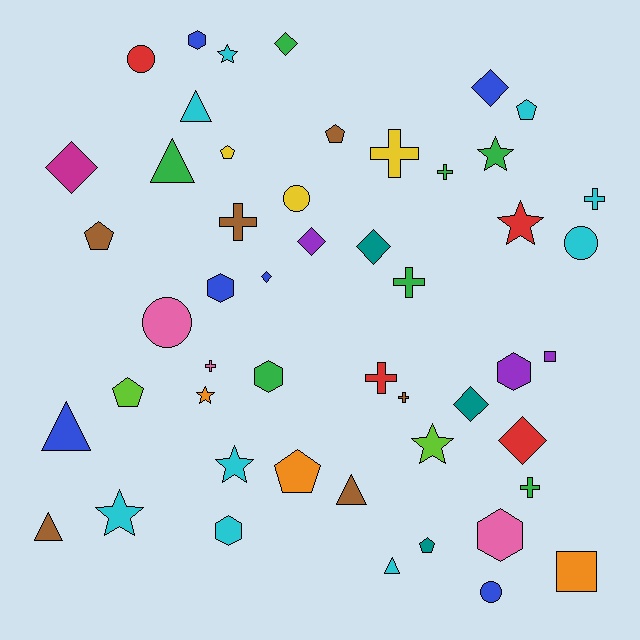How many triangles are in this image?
There are 6 triangles.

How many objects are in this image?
There are 50 objects.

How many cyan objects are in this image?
There are 9 cyan objects.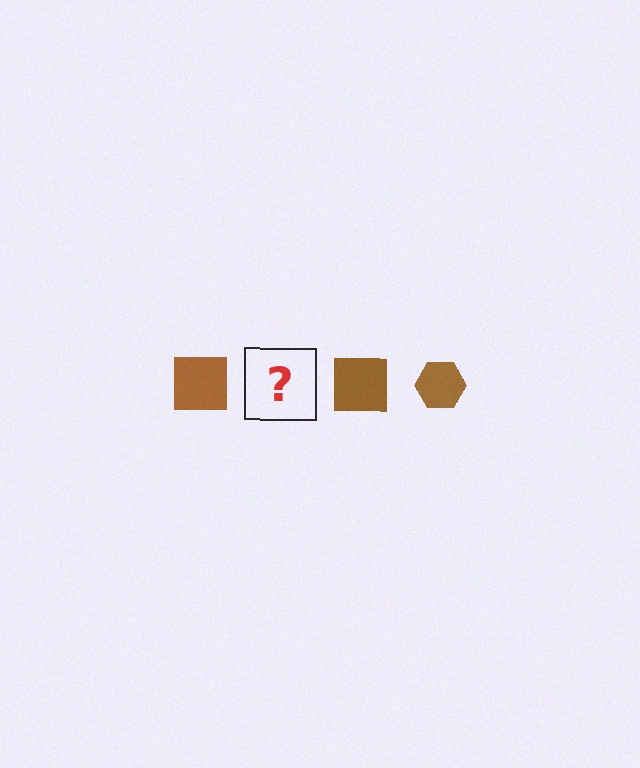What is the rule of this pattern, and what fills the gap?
The rule is that the pattern cycles through square, hexagon shapes in brown. The gap should be filled with a brown hexagon.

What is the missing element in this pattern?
The missing element is a brown hexagon.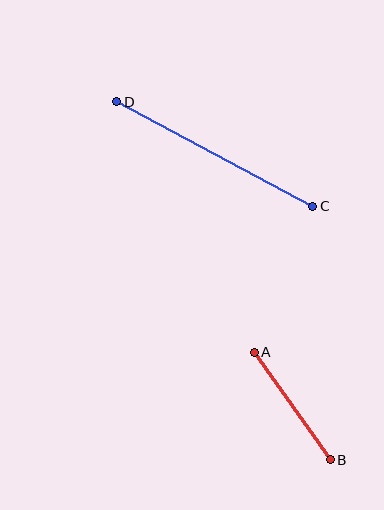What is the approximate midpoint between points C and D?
The midpoint is at approximately (215, 154) pixels.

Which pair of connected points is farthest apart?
Points C and D are farthest apart.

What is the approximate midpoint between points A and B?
The midpoint is at approximately (292, 406) pixels.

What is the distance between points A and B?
The distance is approximately 132 pixels.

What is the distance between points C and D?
The distance is approximately 222 pixels.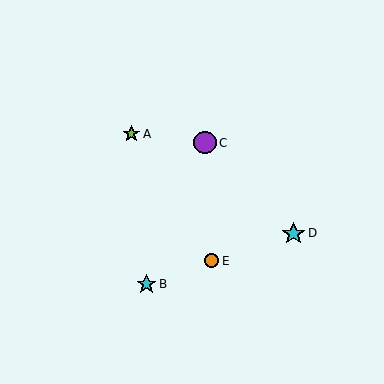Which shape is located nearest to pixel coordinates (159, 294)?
The cyan star (labeled B) at (147, 284) is nearest to that location.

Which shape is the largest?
The cyan star (labeled D) is the largest.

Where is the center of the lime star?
The center of the lime star is at (131, 134).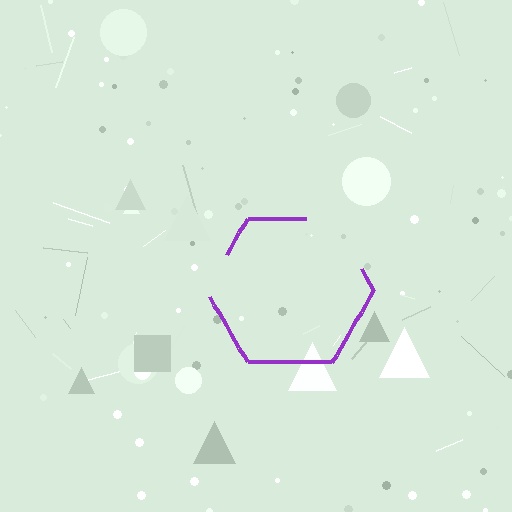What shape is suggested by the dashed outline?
The dashed outline suggests a hexagon.